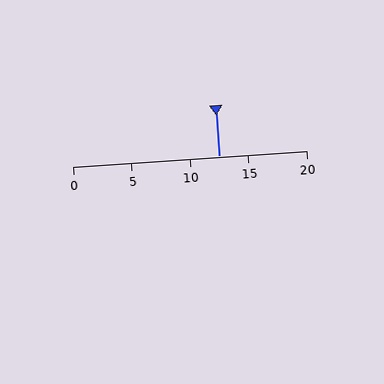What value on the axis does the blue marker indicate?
The marker indicates approximately 12.5.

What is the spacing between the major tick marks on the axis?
The major ticks are spaced 5 apart.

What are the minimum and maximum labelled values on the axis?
The axis runs from 0 to 20.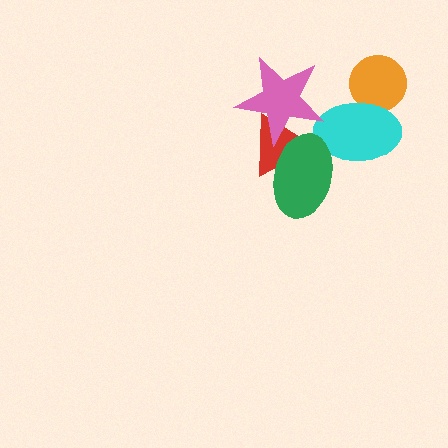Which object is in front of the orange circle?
The cyan ellipse is in front of the orange circle.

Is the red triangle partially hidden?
Yes, it is partially covered by another shape.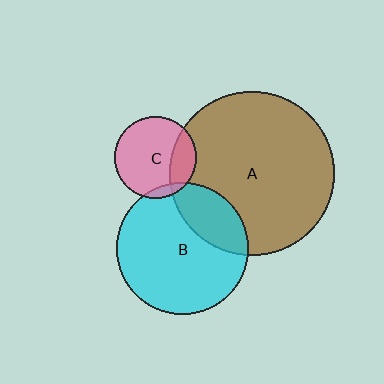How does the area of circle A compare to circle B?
Approximately 1.5 times.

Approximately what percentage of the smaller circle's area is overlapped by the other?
Approximately 10%.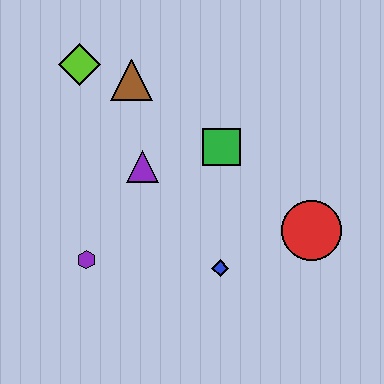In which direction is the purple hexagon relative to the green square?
The purple hexagon is to the left of the green square.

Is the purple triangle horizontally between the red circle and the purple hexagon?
Yes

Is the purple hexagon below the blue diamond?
No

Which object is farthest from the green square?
The purple hexagon is farthest from the green square.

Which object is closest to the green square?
The purple triangle is closest to the green square.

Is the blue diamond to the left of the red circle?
Yes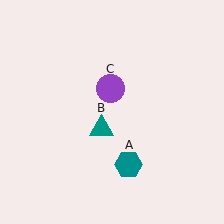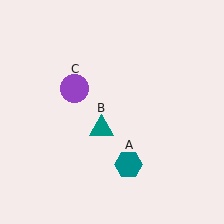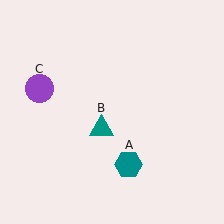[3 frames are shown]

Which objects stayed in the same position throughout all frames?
Teal hexagon (object A) and teal triangle (object B) remained stationary.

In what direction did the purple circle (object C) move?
The purple circle (object C) moved left.